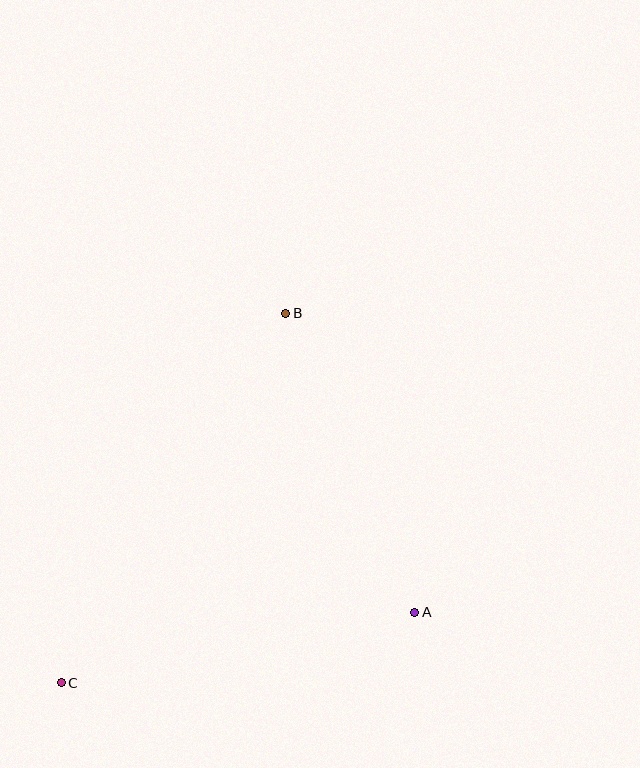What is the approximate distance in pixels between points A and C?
The distance between A and C is approximately 360 pixels.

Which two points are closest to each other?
Points A and B are closest to each other.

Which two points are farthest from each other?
Points B and C are farthest from each other.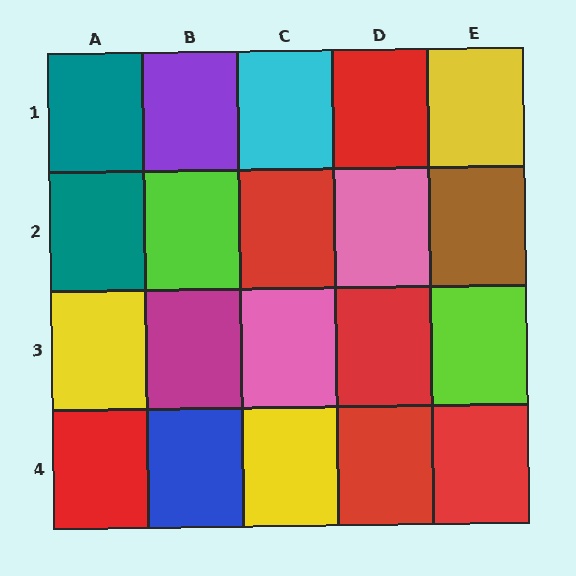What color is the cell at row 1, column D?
Red.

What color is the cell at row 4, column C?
Yellow.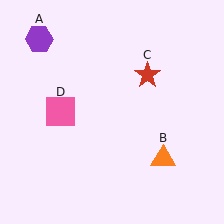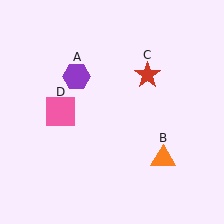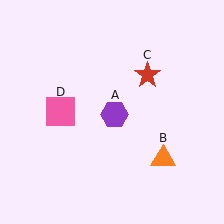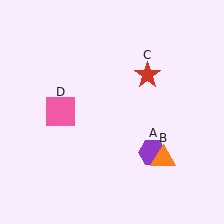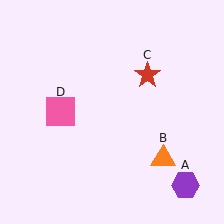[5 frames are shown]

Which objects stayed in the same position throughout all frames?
Orange triangle (object B) and red star (object C) and pink square (object D) remained stationary.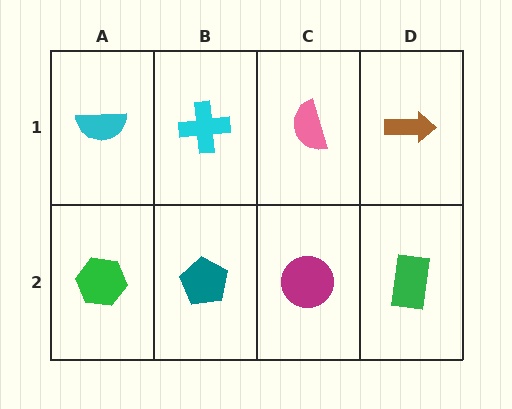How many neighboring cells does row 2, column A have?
2.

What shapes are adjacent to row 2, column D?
A brown arrow (row 1, column D), a magenta circle (row 2, column C).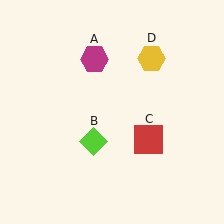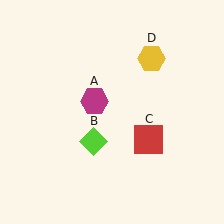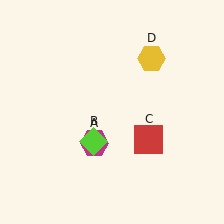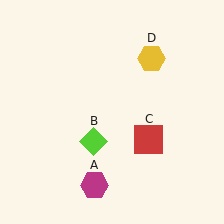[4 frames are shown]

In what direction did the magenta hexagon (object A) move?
The magenta hexagon (object A) moved down.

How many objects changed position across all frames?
1 object changed position: magenta hexagon (object A).